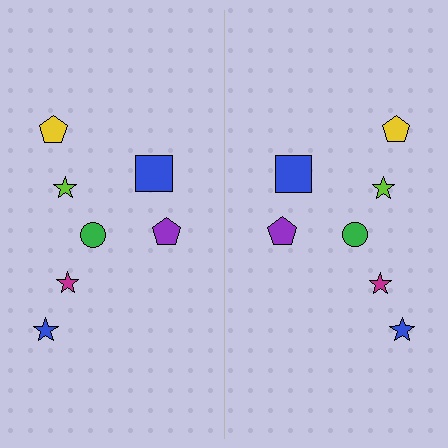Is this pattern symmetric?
Yes, this pattern has bilateral (reflection) symmetry.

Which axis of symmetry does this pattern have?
The pattern has a vertical axis of symmetry running through the center of the image.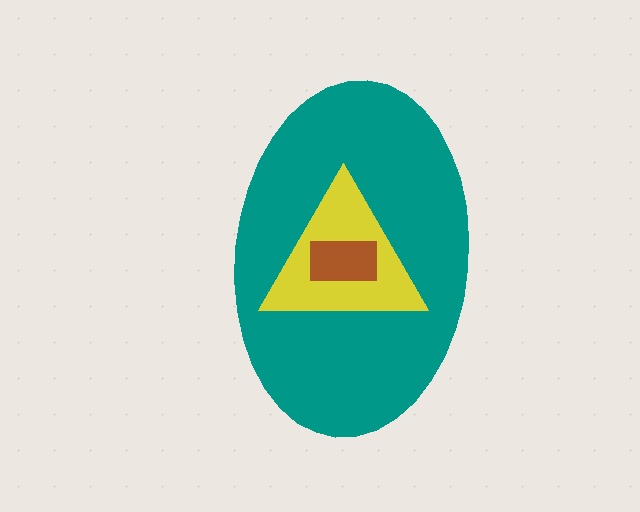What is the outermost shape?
The teal ellipse.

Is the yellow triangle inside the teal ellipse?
Yes.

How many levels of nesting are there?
3.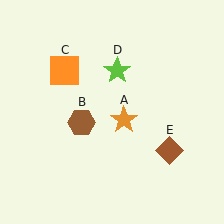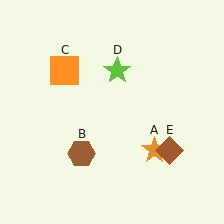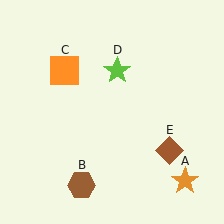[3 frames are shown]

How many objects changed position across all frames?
2 objects changed position: orange star (object A), brown hexagon (object B).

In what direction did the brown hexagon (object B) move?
The brown hexagon (object B) moved down.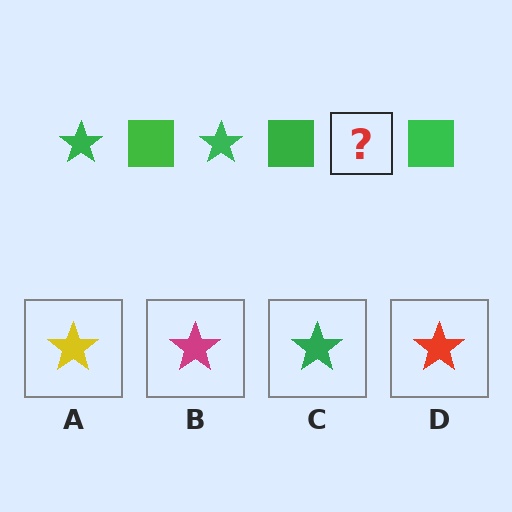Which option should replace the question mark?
Option C.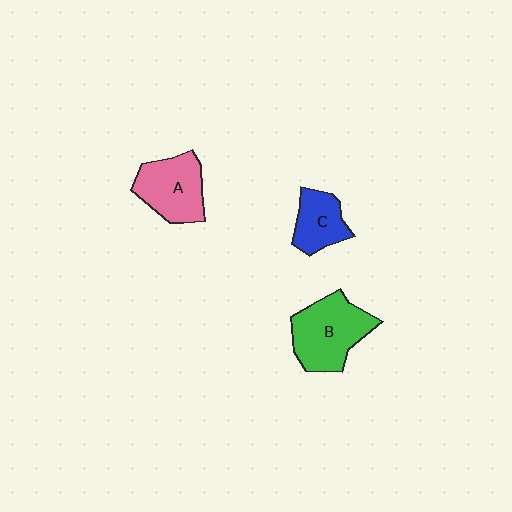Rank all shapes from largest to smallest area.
From largest to smallest: B (green), A (pink), C (blue).